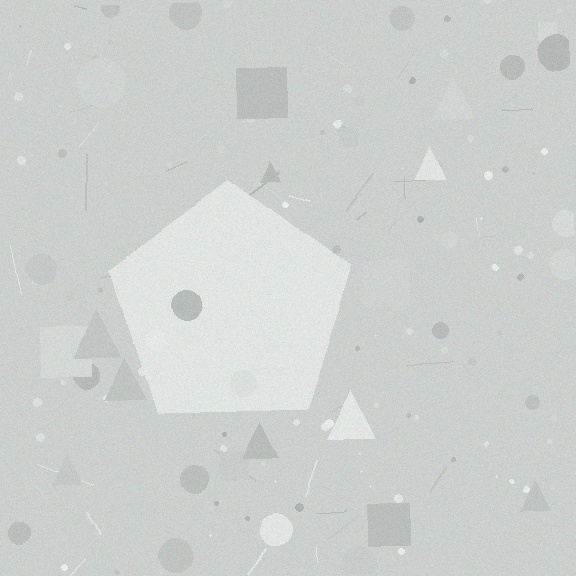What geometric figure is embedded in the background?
A pentagon is embedded in the background.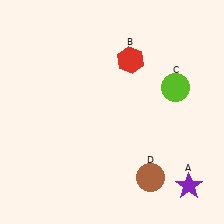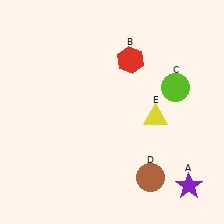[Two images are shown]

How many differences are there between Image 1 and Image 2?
There is 1 difference between the two images.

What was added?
A yellow triangle (E) was added in Image 2.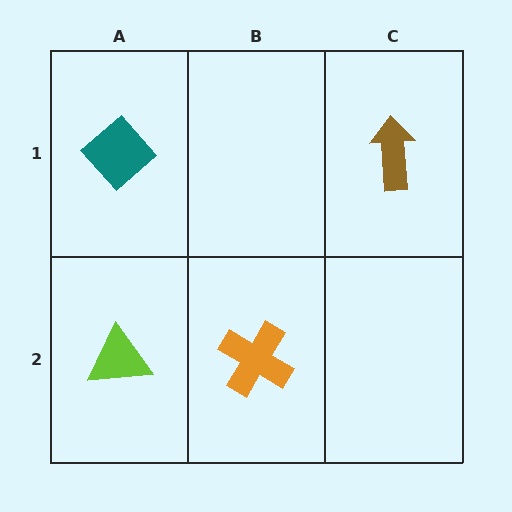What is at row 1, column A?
A teal diamond.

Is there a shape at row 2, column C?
No, that cell is empty.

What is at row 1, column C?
A brown arrow.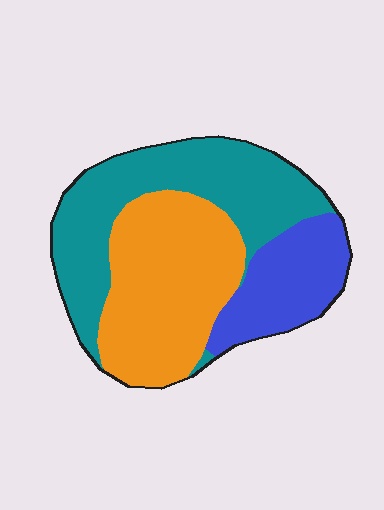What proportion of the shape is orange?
Orange covers 39% of the shape.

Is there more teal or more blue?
Teal.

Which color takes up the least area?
Blue, at roughly 20%.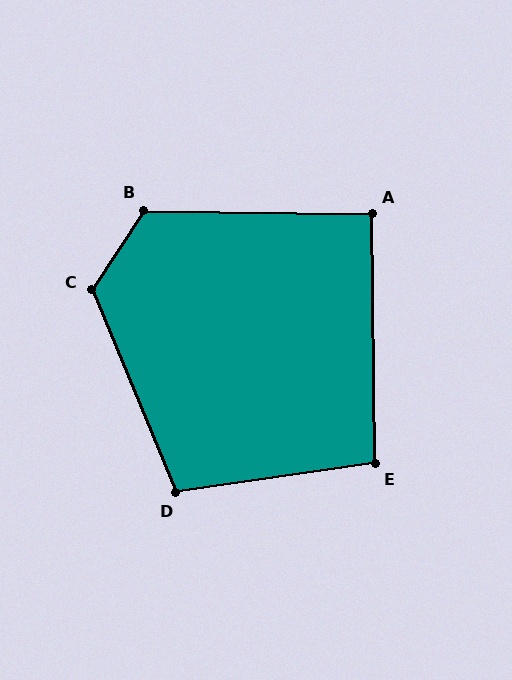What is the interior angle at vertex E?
Approximately 98 degrees (obtuse).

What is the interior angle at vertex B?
Approximately 122 degrees (obtuse).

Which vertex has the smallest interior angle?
A, at approximately 91 degrees.